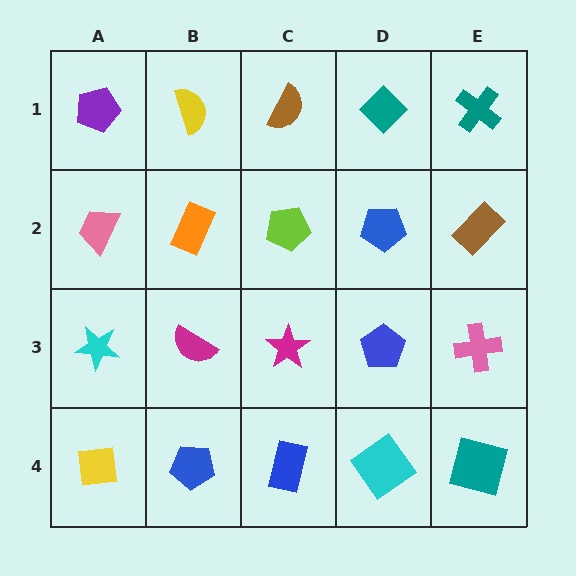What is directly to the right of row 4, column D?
A teal square.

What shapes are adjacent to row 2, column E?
A teal cross (row 1, column E), a pink cross (row 3, column E), a blue pentagon (row 2, column D).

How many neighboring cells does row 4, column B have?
3.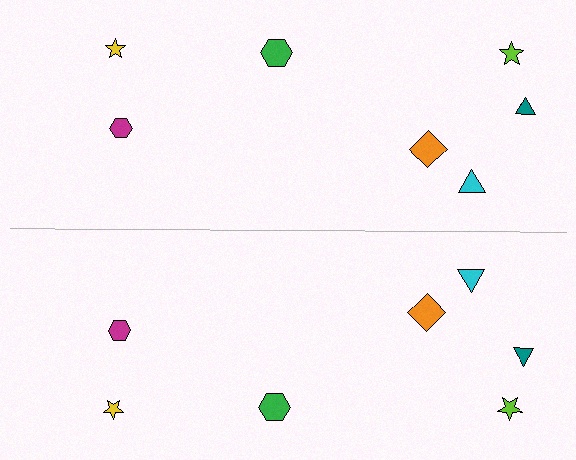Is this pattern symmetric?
Yes, this pattern has bilateral (reflection) symmetry.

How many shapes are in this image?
There are 14 shapes in this image.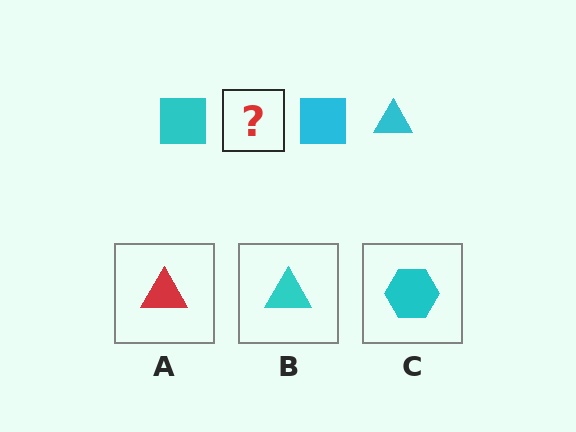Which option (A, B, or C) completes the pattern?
B.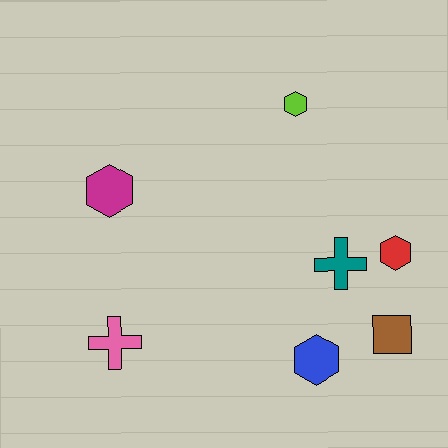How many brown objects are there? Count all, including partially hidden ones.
There is 1 brown object.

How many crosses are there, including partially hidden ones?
There are 2 crosses.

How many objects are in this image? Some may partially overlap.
There are 7 objects.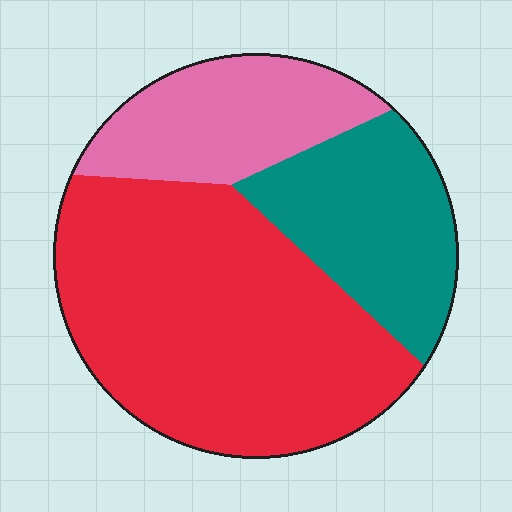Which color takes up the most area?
Red, at roughly 55%.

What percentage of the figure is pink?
Pink takes up about one fifth (1/5) of the figure.